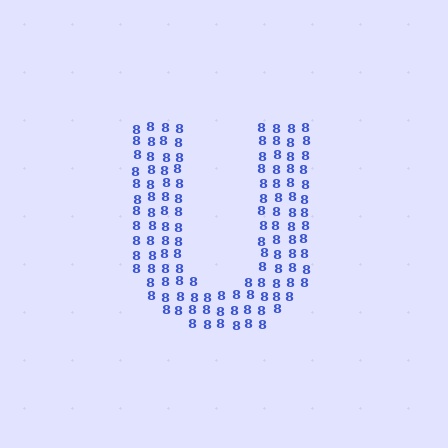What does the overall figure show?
The overall figure shows the letter U.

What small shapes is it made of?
It is made of small digit 8's.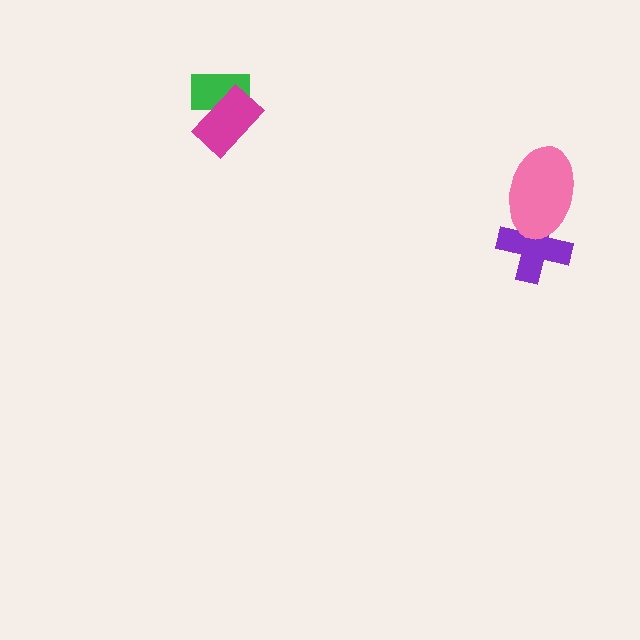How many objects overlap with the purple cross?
1 object overlaps with the purple cross.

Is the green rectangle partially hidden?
Yes, it is partially covered by another shape.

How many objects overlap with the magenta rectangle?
1 object overlaps with the magenta rectangle.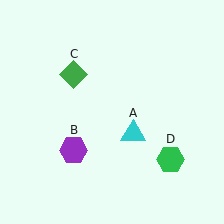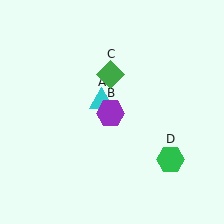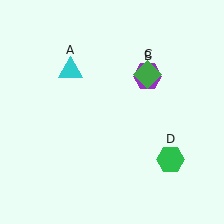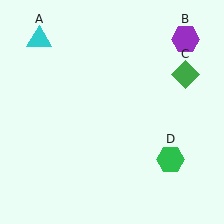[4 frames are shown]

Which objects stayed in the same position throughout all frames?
Green hexagon (object D) remained stationary.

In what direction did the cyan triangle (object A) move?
The cyan triangle (object A) moved up and to the left.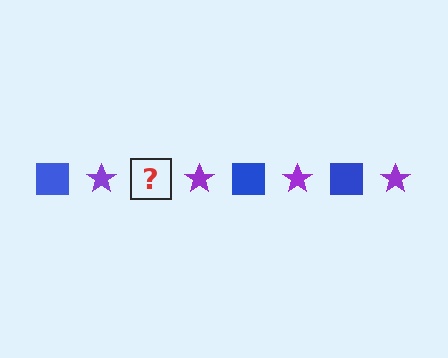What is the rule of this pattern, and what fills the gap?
The rule is that the pattern alternates between blue square and purple star. The gap should be filled with a blue square.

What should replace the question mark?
The question mark should be replaced with a blue square.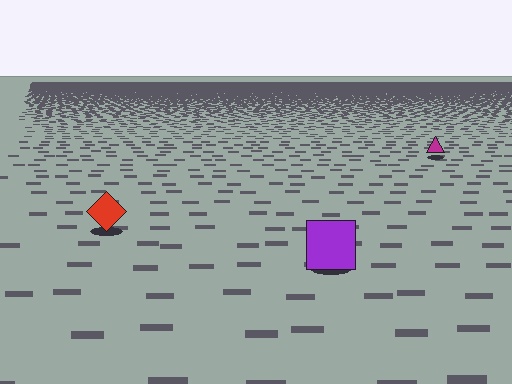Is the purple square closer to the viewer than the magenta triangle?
Yes. The purple square is closer — you can tell from the texture gradient: the ground texture is coarser near it.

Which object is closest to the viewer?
The purple square is closest. The texture marks near it are larger and more spread out.